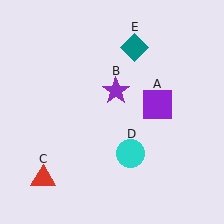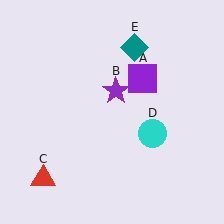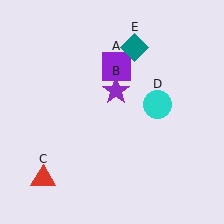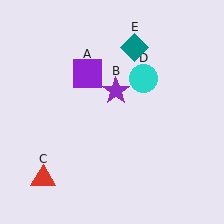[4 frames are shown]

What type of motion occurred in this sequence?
The purple square (object A), cyan circle (object D) rotated counterclockwise around the center of the scene.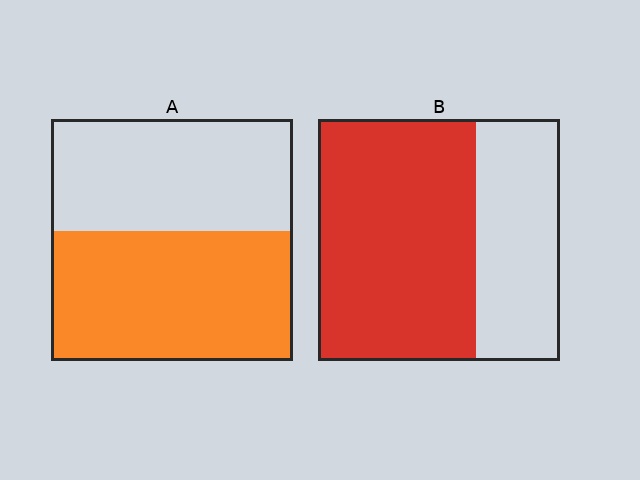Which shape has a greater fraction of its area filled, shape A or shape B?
Shape B.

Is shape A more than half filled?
Roughly half.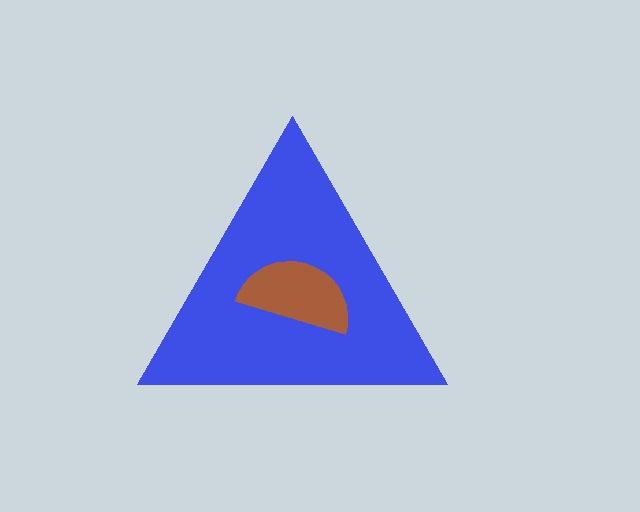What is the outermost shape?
The blue triangle.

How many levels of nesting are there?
2.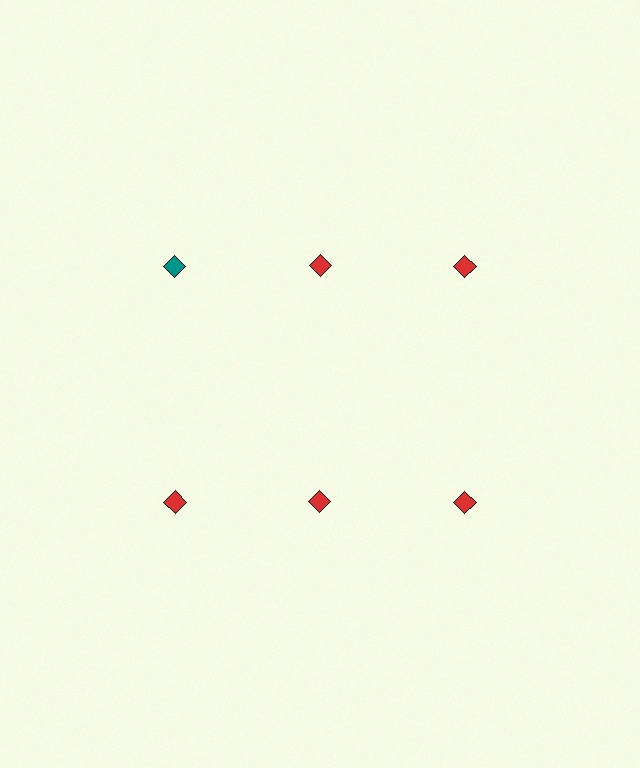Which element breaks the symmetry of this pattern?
The teal diamond in the top row, leftmost column breaks the symmetry. All other shapes are red diamonds.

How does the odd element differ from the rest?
It has a different color: teal instead of red.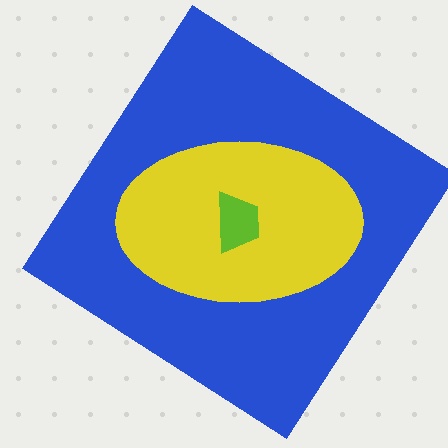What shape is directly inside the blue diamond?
The yellow ellipse.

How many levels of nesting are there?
3.